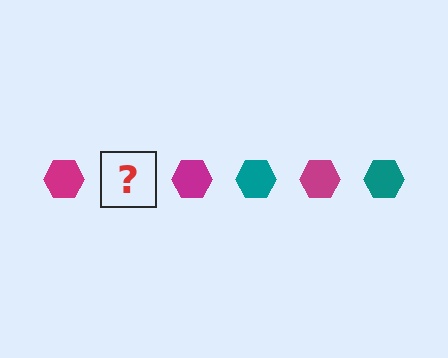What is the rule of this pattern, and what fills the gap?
The rule is that the pattern cycles through magenta, teal hexagons. The gap should be filled with a teal hexagon.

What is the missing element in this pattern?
The missing element is a teal hexagon.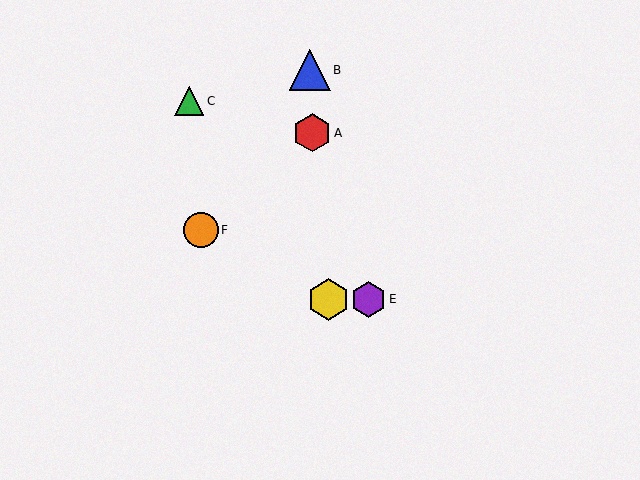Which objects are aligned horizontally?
Objects D, E are aligned horizontally.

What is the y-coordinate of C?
Object C is at y≈101.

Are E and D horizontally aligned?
Yes, both are at y≈299.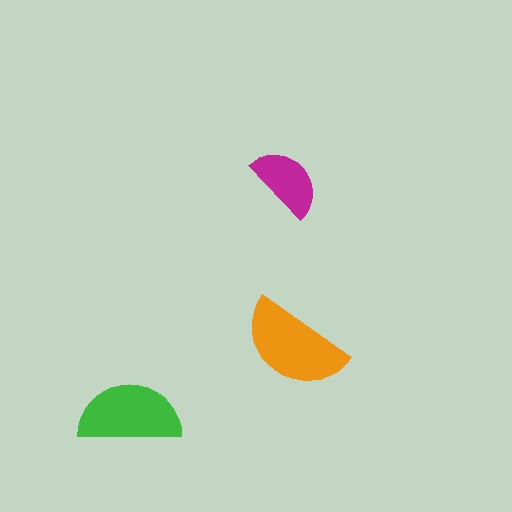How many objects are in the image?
There are 3 objects in the image.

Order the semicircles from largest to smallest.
the orange one, the green one, the magenta one.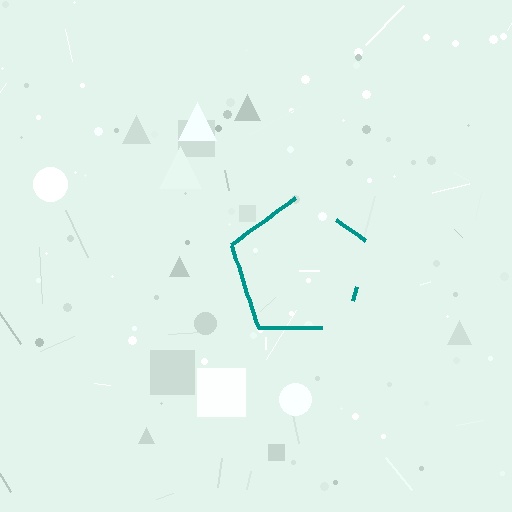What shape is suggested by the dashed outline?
The dashed outline suggests a pentagon.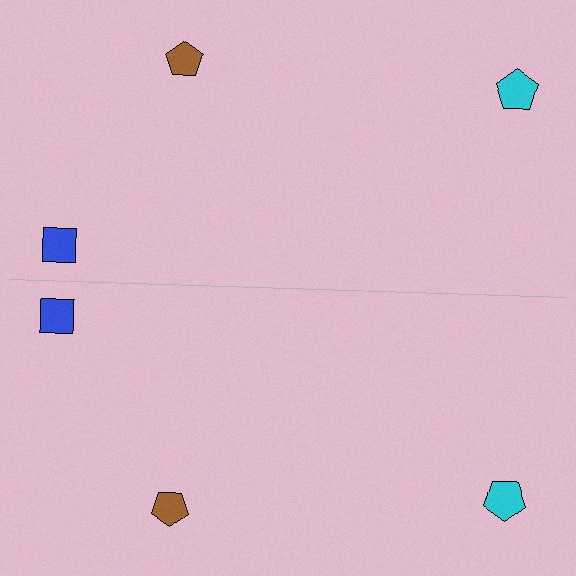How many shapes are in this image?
There are 6 shapes in this image.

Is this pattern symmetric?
Yes, this pattern has bilateral (reflection) symmetry.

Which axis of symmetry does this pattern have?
The pattern has a horizontal axis of symmetry running through the center of the image.